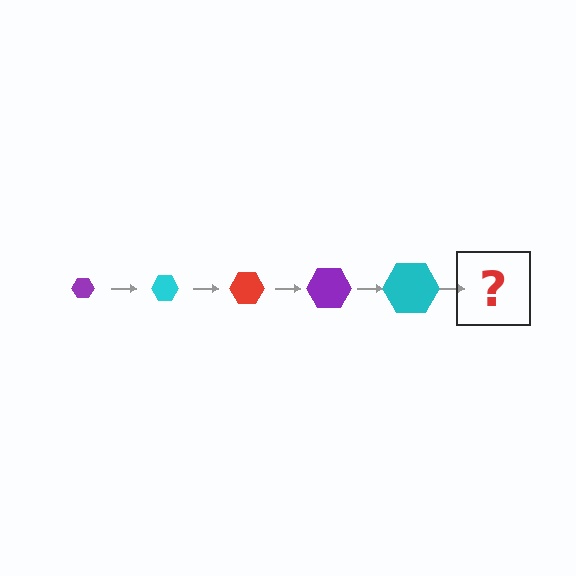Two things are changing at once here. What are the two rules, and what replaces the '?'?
The two rules are that the hexagon grows larger each step and the color cycles through purple, cyan, and red. The '?' should be a red hexagon, larger than the previous one.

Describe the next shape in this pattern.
It should be a red hexagon, larger than the previous one.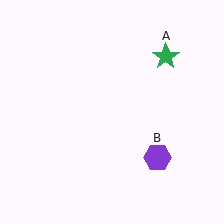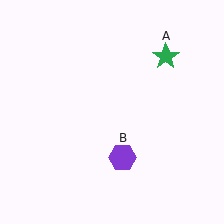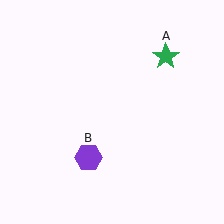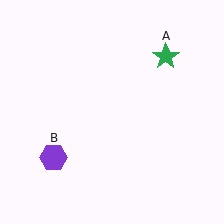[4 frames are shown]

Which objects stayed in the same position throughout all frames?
Green star (object A) remained stationary.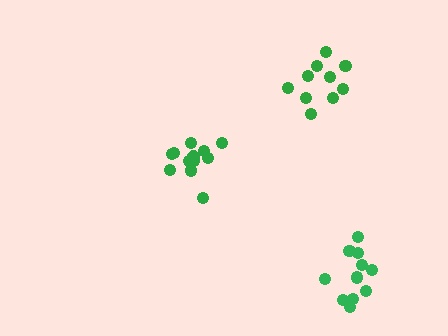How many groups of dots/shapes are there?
There are 3 groups.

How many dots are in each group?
Group 1: 10 dots, Group 2: 12 dots, Group 3: 11 dots (33 total).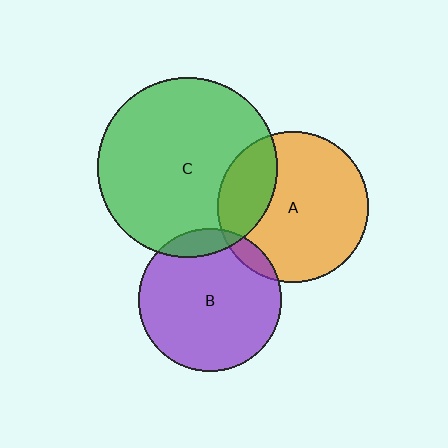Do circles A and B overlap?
Yes.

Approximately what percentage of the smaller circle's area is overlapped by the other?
Approximately 10%.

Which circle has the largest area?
Circle C (green).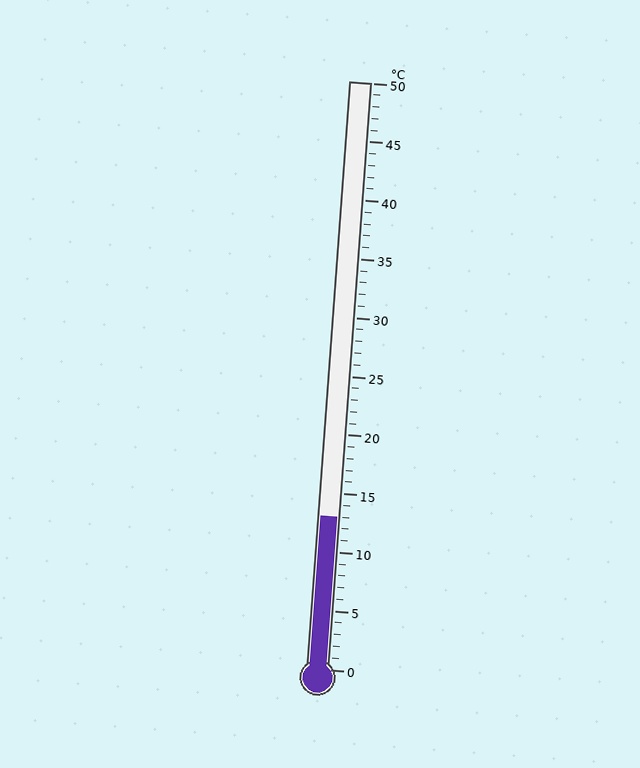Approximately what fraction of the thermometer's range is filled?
The thermometer is filled to approximately 25% of its range.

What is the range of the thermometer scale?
The thermometer scale ranges from 0°C to 50°C.